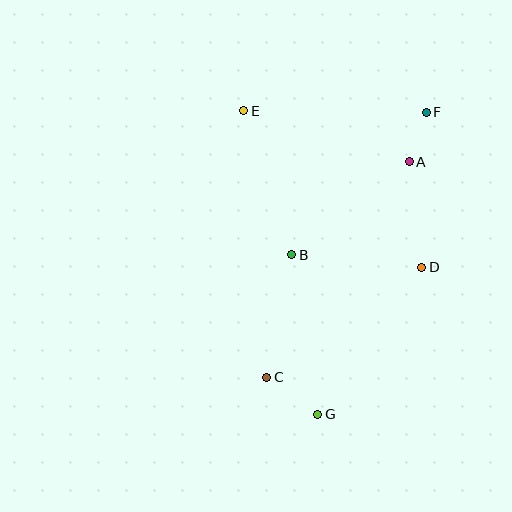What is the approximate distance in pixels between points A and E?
The distance between A and E is approximately 173 pixels.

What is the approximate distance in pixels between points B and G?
The distance between B and G is approximately 162 pixels.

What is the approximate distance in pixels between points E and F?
The distance between E and F is approximately 182 pixels.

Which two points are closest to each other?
Points A and F are closest to each other.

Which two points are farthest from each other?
Points F and G are farthest from each other.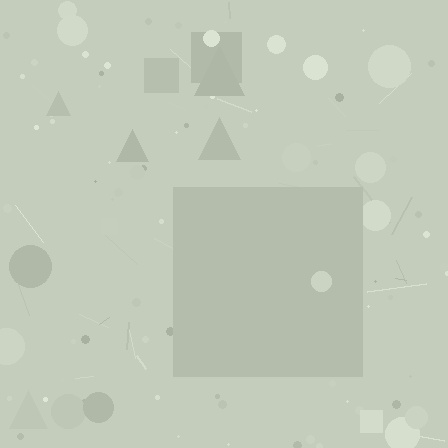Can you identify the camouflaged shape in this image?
The camouflaged shape is a square.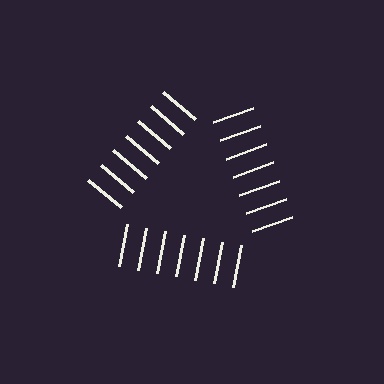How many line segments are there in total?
21 — 7 along each of the 3 edges.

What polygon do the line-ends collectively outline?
An illusory triangle — the line segments terminate on its edges but no continuous stroke is drawn.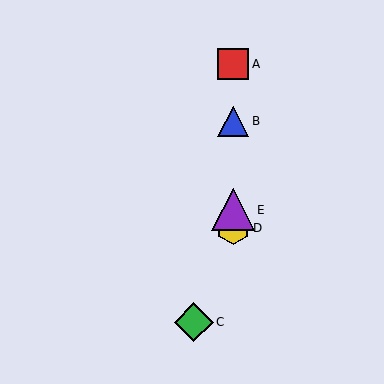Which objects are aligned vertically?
Objects A, B, D, E are aligned vertically.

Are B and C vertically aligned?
No, B is at x≈233 and C is at x≈194.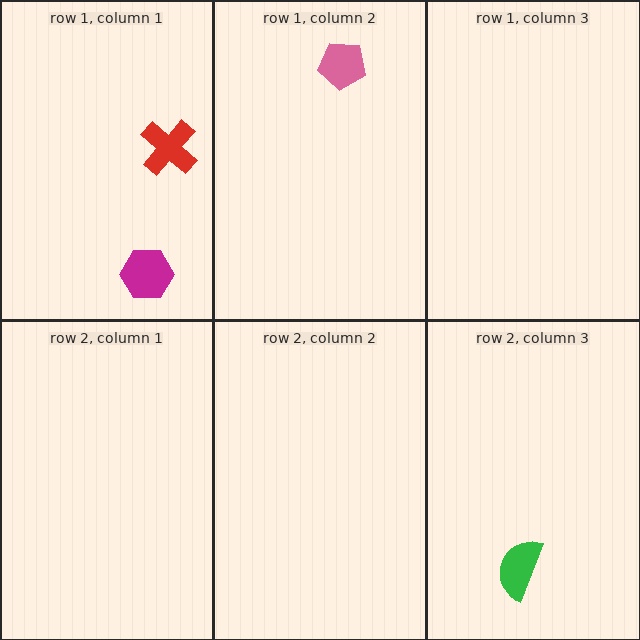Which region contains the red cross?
The row 1, column 1 region.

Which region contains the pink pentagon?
The row 1, column 2 region.